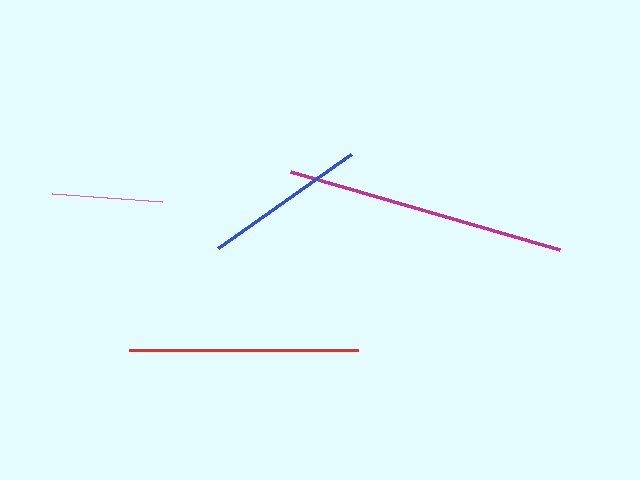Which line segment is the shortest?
The pink line is the shortest at approximately 111 pixels.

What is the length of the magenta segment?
The magenta segment is approximately 280 pixels long.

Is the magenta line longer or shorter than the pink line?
The magenta line is longer than the pink line.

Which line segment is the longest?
The magenta line is the longest at approximately 280 pixels.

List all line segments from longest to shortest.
From longest to shortest: magenta, red, blue, pink.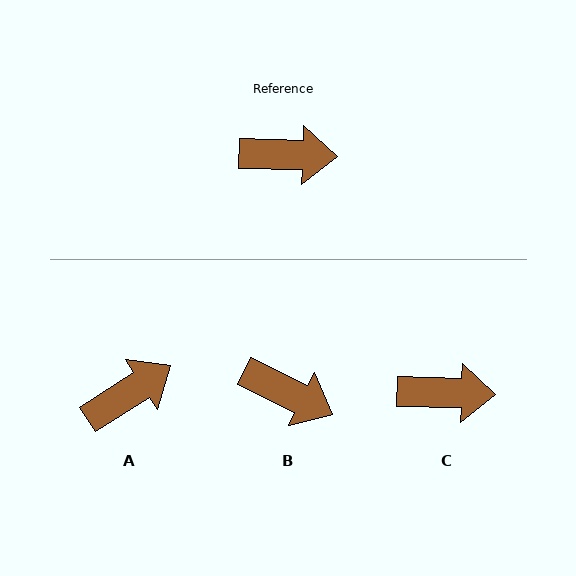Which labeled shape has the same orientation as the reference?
C.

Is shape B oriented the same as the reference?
No, it is off by about 25 degrees.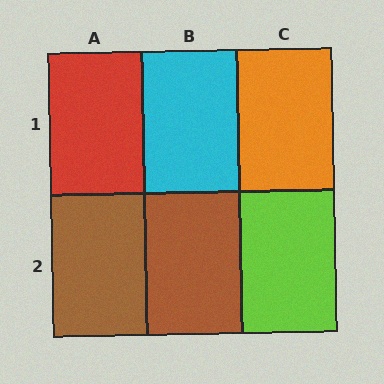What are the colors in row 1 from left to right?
Red, cyan, orange.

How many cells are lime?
1 cell is lime.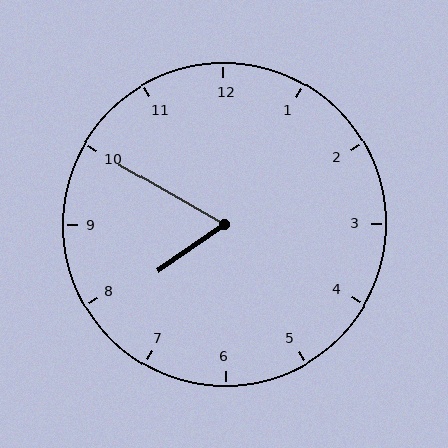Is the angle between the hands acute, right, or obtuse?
It is acute.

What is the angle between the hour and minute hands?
Approximately 65 degrees.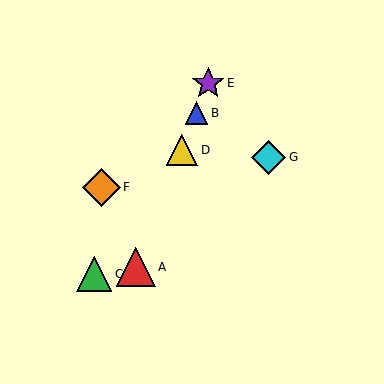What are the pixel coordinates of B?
Object B is at (197, 113).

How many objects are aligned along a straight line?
4 objects (A, B, D, E) are aligned along a straight line.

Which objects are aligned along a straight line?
Objects A, B, D, E are aligned along a straight line.